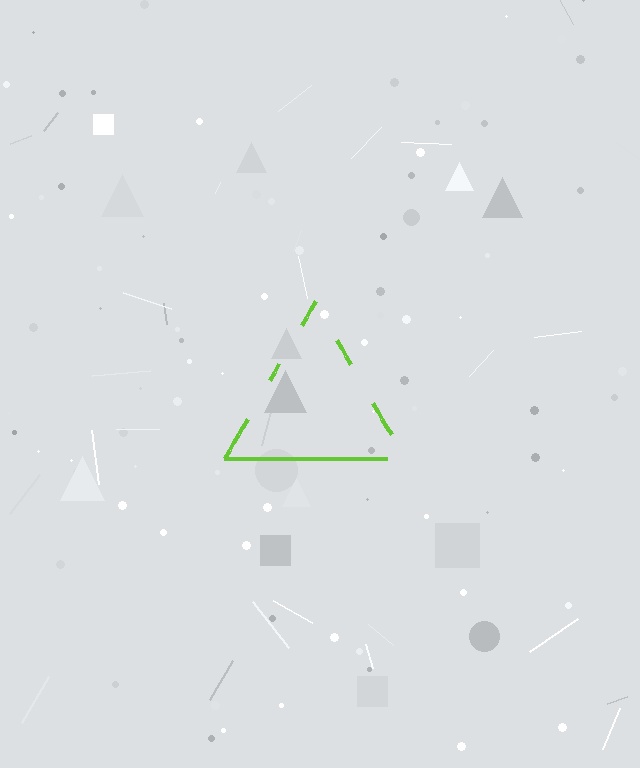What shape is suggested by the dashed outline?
The dashed outline suggests a triangle.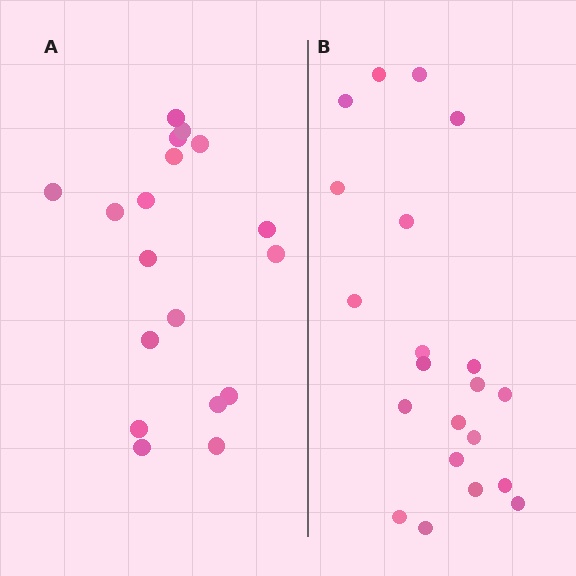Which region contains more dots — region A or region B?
Region B (the right region) has more dots.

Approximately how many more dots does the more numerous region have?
Region B has just a few more — roughly 2 or 3 more dots than region A.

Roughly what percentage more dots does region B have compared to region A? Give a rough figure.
About 15% more.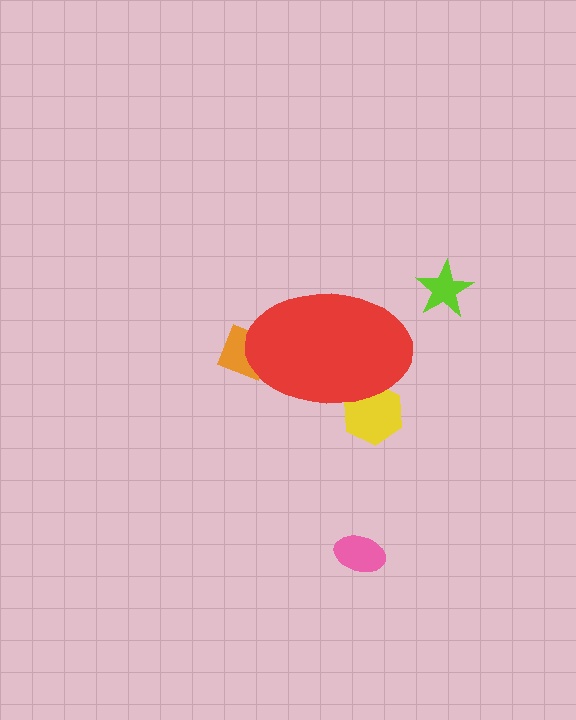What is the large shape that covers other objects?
A red ellipse.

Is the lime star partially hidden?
No, the lime star is fully visible.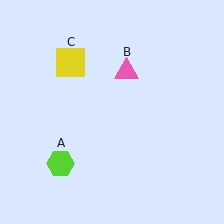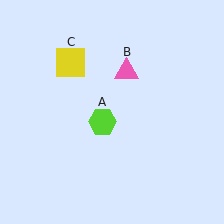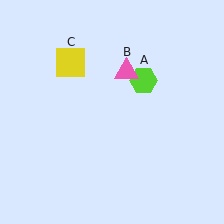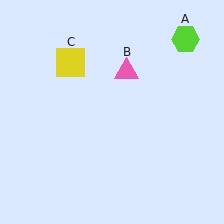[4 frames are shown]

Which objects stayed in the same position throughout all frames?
Pink triangle (object B) and yellow square (object C) remained stationary.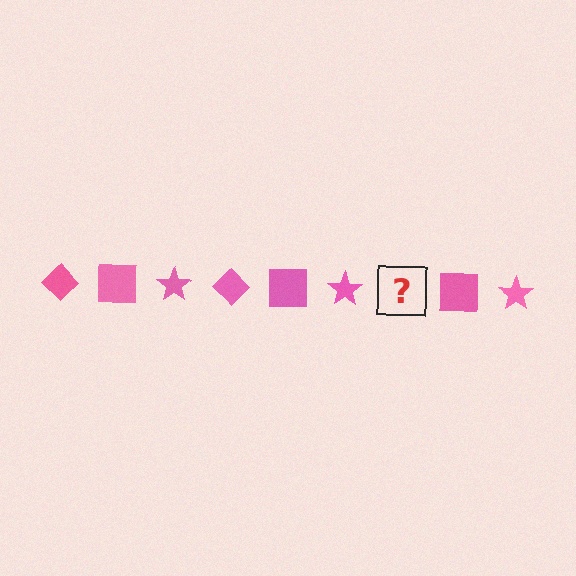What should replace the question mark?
The question mark should be replaced with a pink diamond.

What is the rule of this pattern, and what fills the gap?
The rule is that the pattern cycles through diamond, square, star shapes in pink. The gap should be filled with a pink diamond.